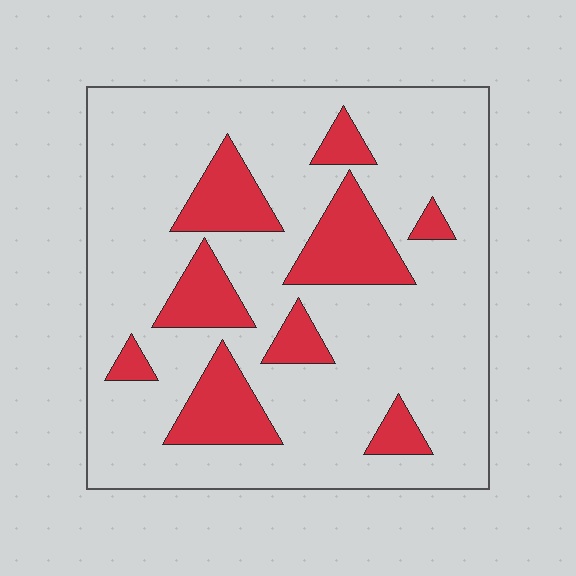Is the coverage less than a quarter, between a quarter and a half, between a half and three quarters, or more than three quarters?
Less than a quarter.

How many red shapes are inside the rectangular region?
9.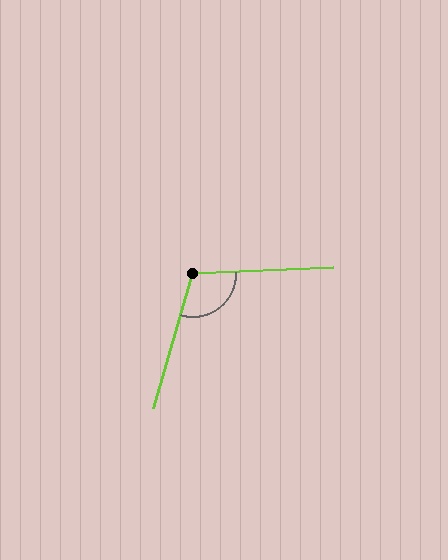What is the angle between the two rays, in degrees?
Approximately 109 degrees.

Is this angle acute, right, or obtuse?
It is obtuse.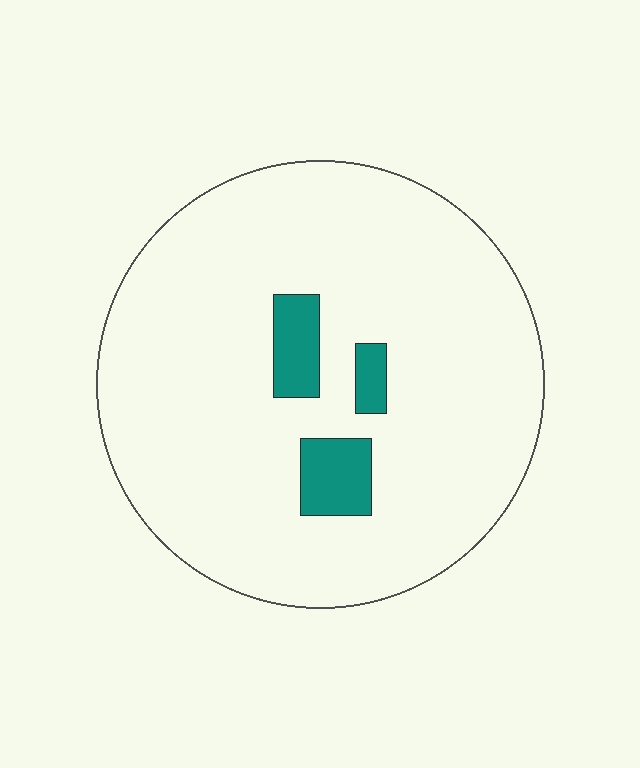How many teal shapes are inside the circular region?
3.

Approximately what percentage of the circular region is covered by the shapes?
Approximately 10%.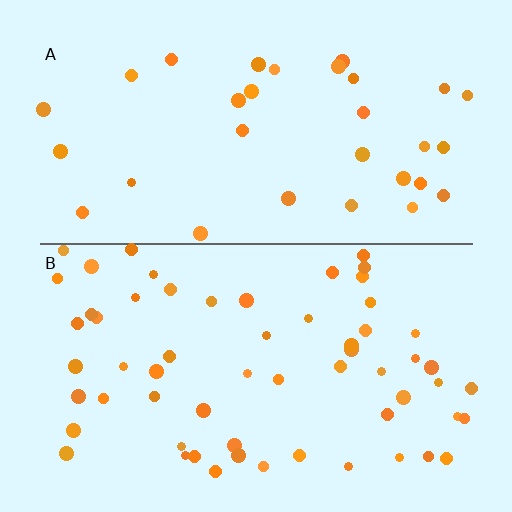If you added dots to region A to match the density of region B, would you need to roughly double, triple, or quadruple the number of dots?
Approximately double.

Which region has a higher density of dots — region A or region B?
B (the bottom).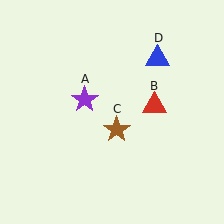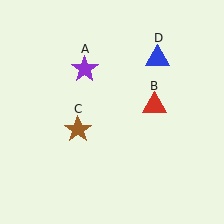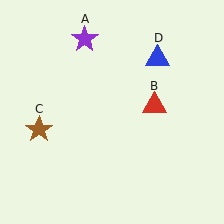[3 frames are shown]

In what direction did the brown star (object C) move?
The brown star (object C) moved left.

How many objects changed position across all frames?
2 objects changed position: purple star (object A), brown star (object C).